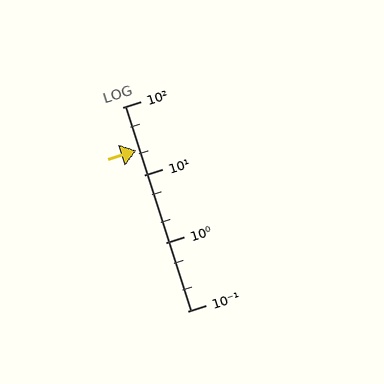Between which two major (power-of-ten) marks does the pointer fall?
The pointer is between 10 and 100.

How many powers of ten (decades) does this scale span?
The scale spans 3 decades, from 0.1 to 100.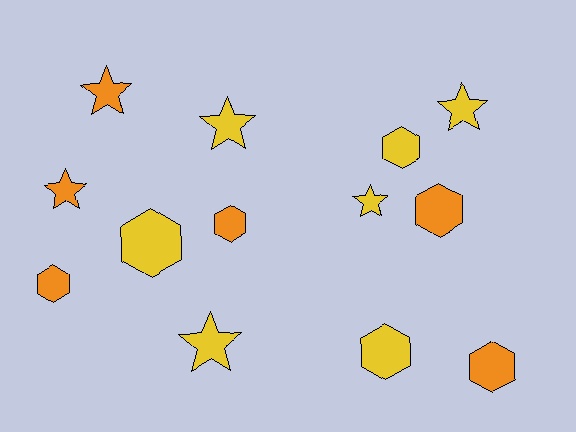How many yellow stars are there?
There are 4 yellow stars.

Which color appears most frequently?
Yellow, with 7 objects.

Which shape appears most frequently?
Hexagon, with 7 objects.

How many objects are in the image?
There are 13 objects.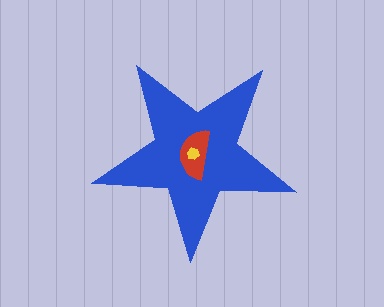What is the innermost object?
The yellow hexagon.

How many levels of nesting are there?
3.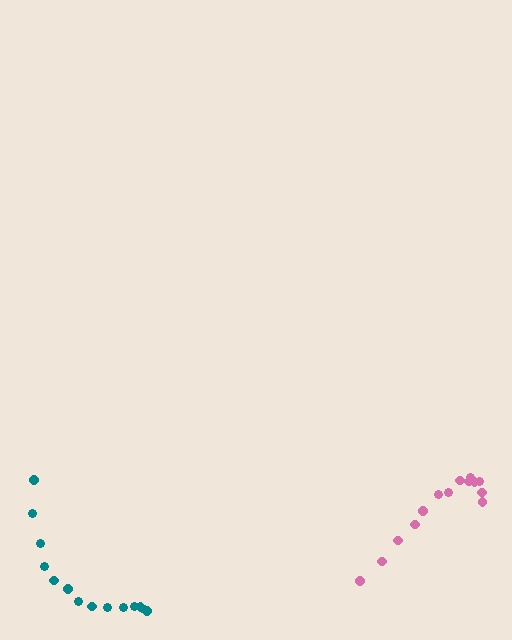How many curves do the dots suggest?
There are 2 distinct paths.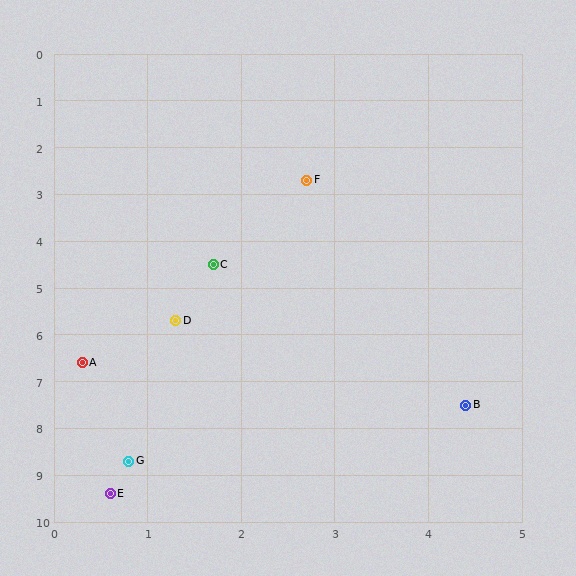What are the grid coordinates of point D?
Point D is at approximately (1.3, 5.7).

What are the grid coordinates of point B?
Point B is at approximately (4.4, 7.5).